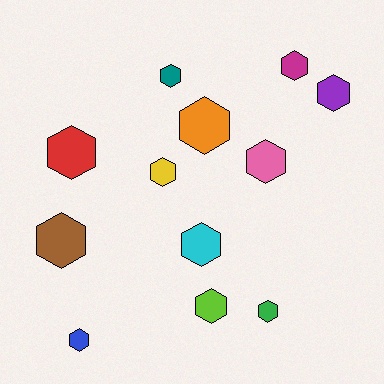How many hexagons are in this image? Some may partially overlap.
There are 12 hexagons.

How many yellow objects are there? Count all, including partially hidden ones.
There is 1 yellow object.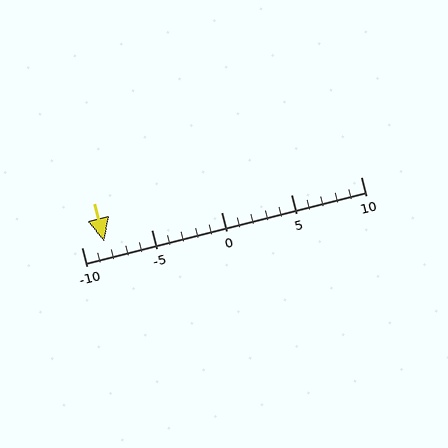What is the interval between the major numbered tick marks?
The major tick marks are spaced 5 units apart.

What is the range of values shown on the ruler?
The ruler shows values from -10 to 10.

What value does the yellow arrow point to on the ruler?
The yellow arrow points to approximately -8.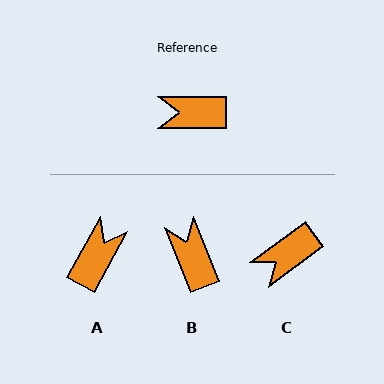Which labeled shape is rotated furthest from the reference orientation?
A, about 119 degrees away.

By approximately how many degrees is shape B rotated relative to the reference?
Approximately 69 degrees clockwise.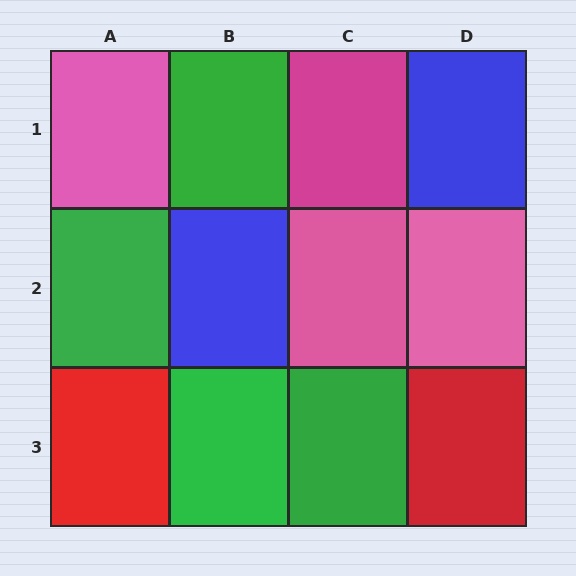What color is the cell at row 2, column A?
Green.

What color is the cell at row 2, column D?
Pink.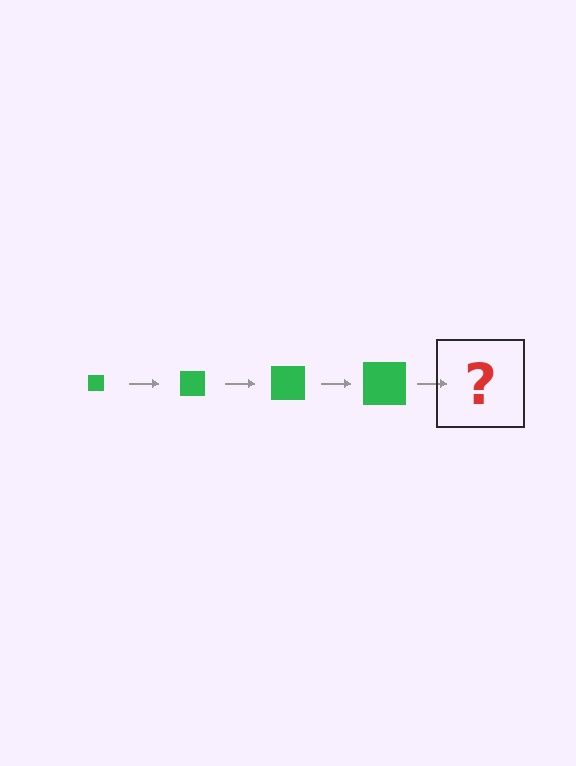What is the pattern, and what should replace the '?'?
The pattern is that the square gets progressively larger each step. The '?' should be a green square, larger than the previous one.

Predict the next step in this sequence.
The next step is a green square, larger than the previous one.